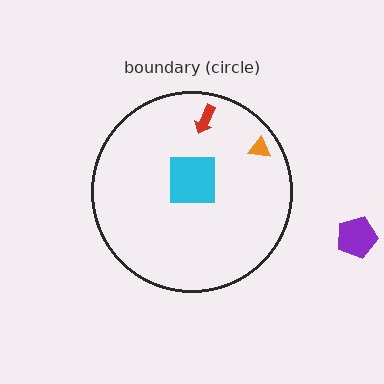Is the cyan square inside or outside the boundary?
Inside.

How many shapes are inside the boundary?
3 inside, 1 outside.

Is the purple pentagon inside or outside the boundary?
Outside.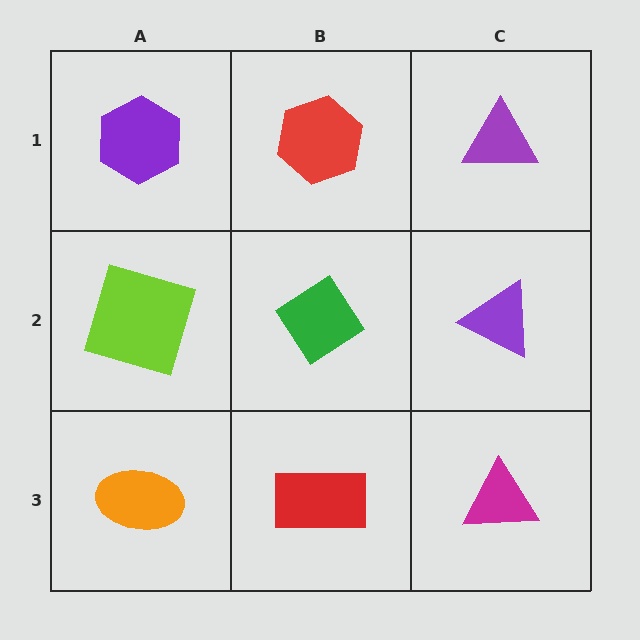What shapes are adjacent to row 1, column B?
A green diamond (row 2, column B), a purple hexagon (row 1, column A), a purple triangle (row 1, column C).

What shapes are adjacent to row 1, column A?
A lime square (row 2, column A), a red hexagon (row 1, column B).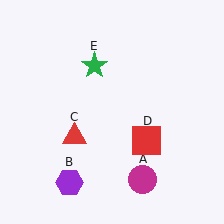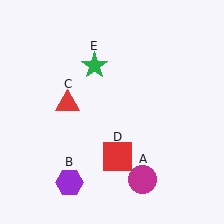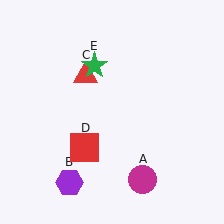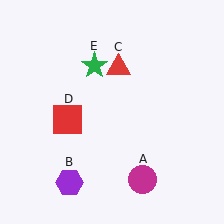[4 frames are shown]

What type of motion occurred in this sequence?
The red triangle (object C), red square (object D) rotated clockwise around the center of the scene.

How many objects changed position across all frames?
2 objects changed position: red triangle (object C), red square (object D).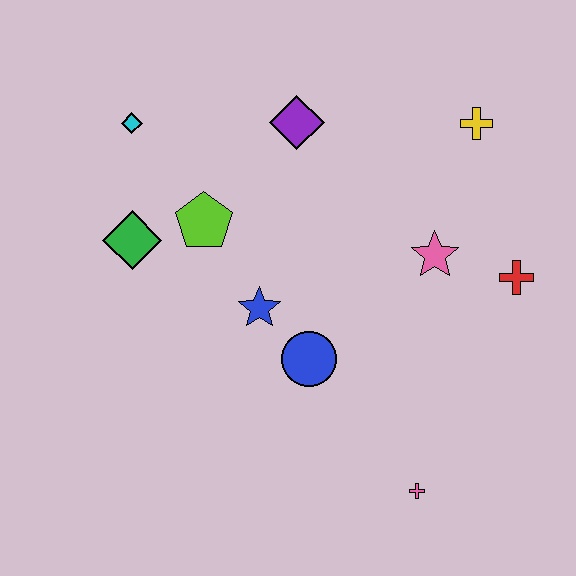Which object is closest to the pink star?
The red cross is closest to the pink star.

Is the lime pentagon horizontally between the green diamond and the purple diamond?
Yes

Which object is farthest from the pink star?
The cyan diamond is farthest from the pink star.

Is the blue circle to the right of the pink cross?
No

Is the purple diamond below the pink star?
No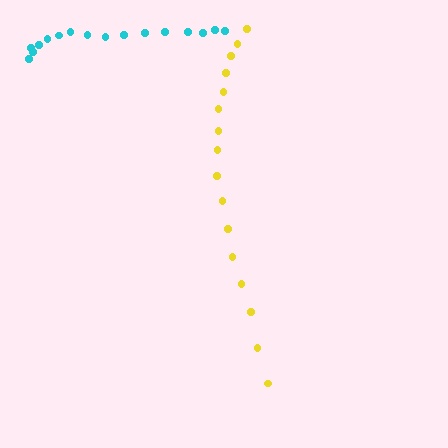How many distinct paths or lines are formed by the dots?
There are 2 distinct paths.